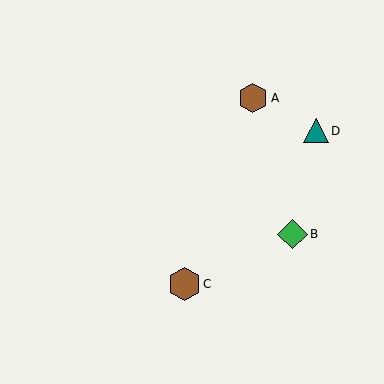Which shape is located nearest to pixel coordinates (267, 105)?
The brown hexagon (labeled A) at (253, 98) is nearest to that location.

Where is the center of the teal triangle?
The center of the teal triangle is at (316, 131).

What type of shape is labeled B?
Shape B is a green diamond.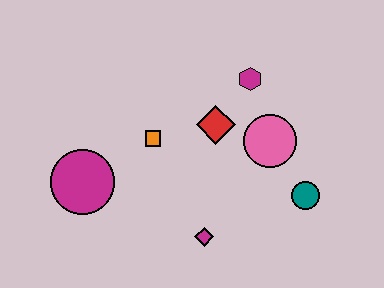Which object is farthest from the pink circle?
The magenta circle is farthest from the pink circle.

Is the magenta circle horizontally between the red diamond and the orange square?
No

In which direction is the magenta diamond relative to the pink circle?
The magenta diamond is below the pink circle.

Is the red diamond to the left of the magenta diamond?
No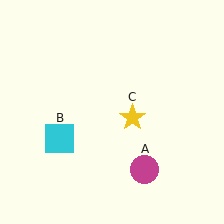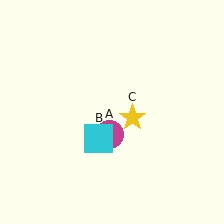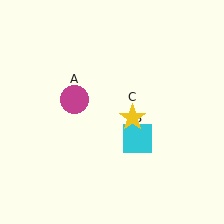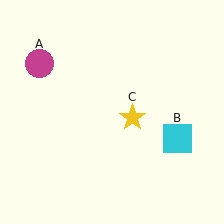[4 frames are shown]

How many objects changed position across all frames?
2 objects changed position: magenta circle (object A), cyan square (object B).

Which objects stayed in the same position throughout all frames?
Yellow star (object C) remained stationary.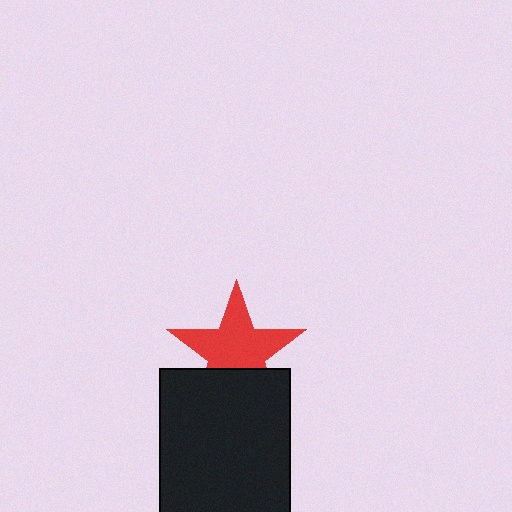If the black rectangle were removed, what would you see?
You would see the complete red star.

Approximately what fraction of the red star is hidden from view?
Roughly 32% of the red star is hidden behind the black rectangle.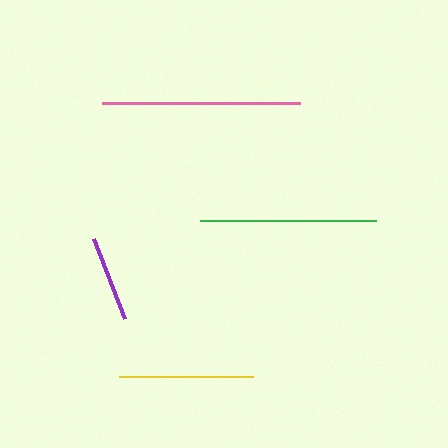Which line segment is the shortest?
The purple line is the shortest at approximately 86 pixels.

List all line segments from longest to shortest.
From longest to shortest: pink, green, yellow, purple.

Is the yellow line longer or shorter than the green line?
The green line is longer than the yellow line.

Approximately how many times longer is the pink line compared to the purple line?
The pink line is approximately 2.3 times the length of the purple line.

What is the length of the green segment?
The green segment is approximately 176 pixels long.